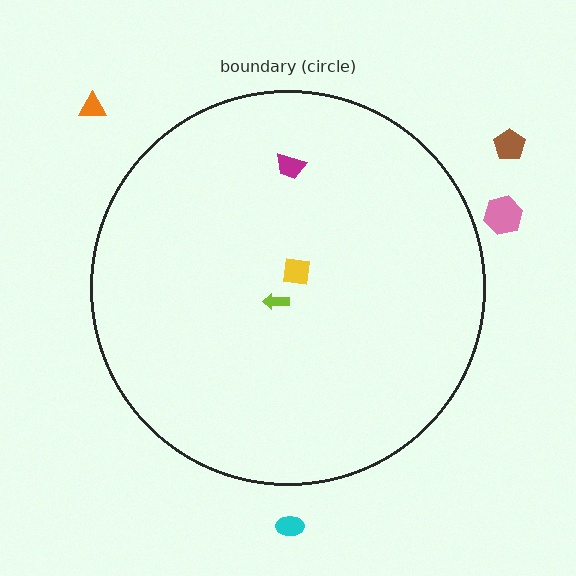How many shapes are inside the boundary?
3 inside, 4 outside.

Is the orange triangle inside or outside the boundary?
Outside.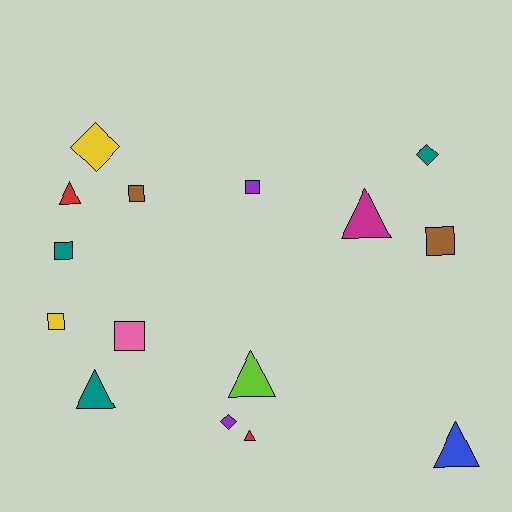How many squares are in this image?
There are 6 squares.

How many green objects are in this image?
There are no green objects.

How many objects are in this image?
There are 15 objects.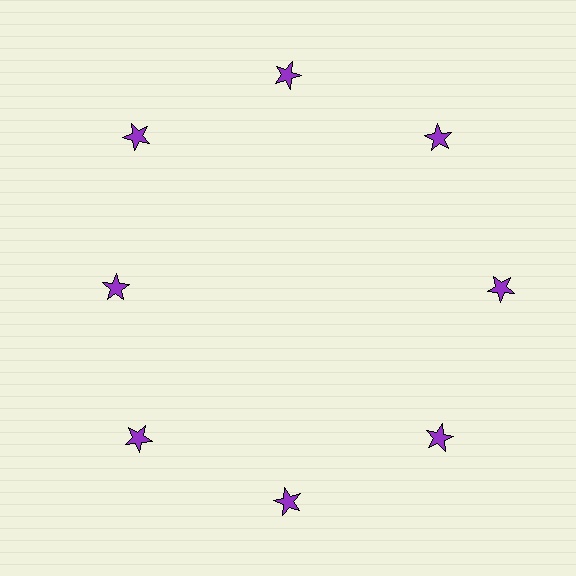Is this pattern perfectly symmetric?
No. The 8 purple stars are arranged in a ring, but one element near the 9 o'clock position is pulled inward toward the center, breaking the 8-fold rotational symmetry.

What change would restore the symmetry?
The symmetry would be restored by moving it outward, back onto the ring so that all 8 stars sit at equal angles and equal distance from the center.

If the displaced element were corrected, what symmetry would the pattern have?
It would have 8-fold rotational symmetry — the pattern would map onto itself every 45 degrees.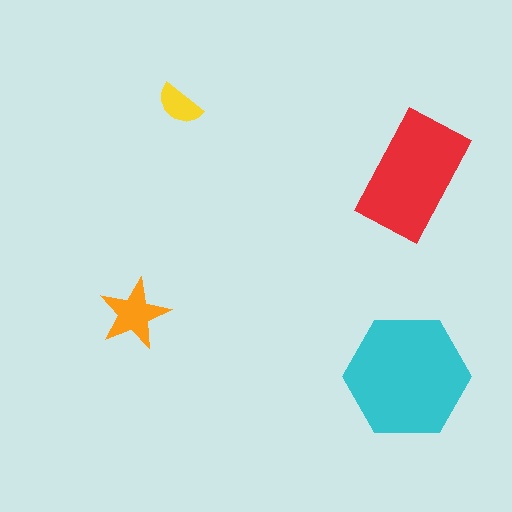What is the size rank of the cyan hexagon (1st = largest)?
1st.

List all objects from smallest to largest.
The yellow semicircle, the orange star, the red rectangle, the cyan hexagon.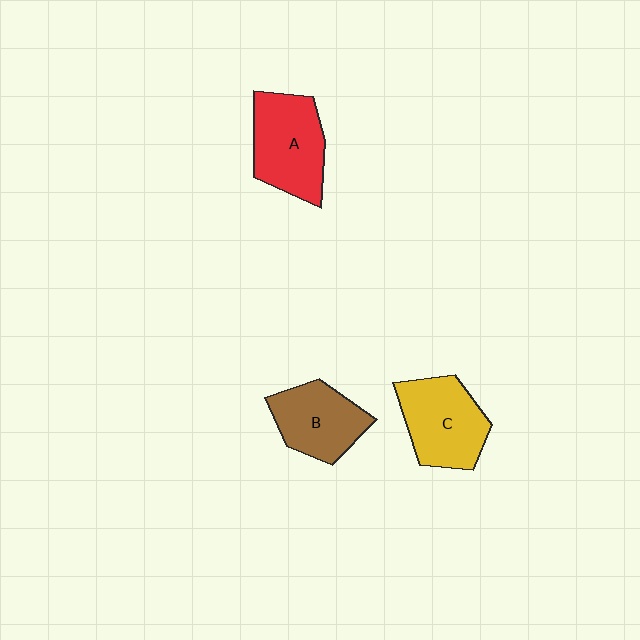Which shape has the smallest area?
Shape B (brown).